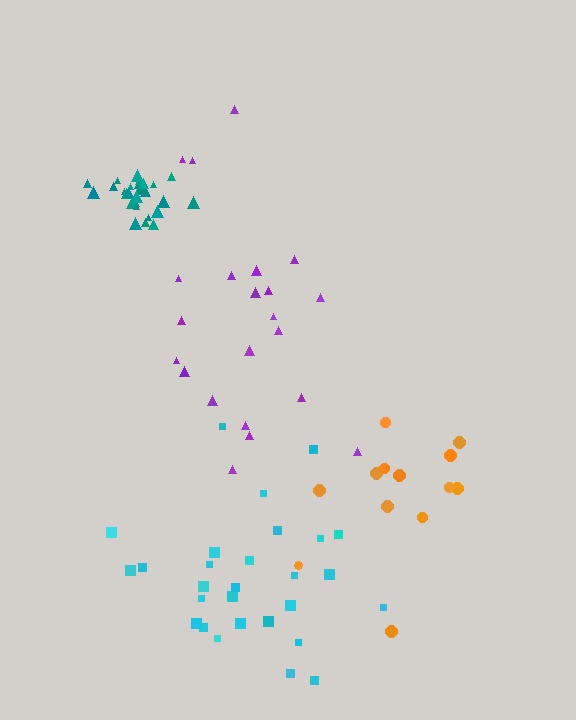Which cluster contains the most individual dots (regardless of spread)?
Cyan (28).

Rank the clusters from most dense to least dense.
teal, cyan, orange, purple.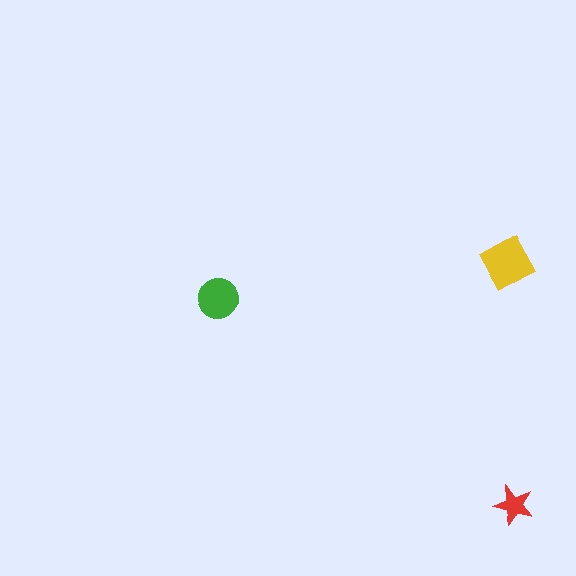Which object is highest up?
The yellow diamond is topmost.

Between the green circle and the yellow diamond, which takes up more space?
The yellow diamond.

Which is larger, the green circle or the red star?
The green circle.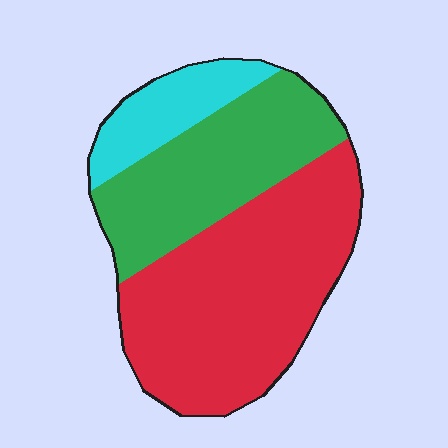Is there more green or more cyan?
Green.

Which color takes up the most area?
Red, at roughly 55%.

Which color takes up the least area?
Cyan, at roughly 15%.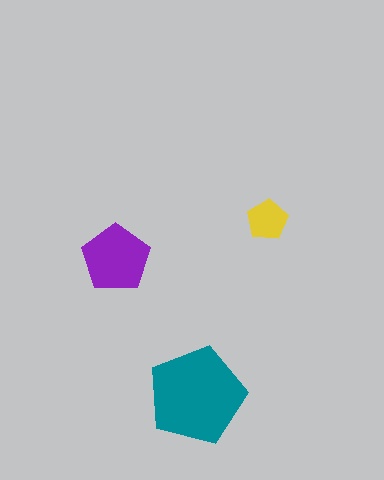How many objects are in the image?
There are 3 objects in the image.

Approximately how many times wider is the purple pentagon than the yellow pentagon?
About 1.5 times wider.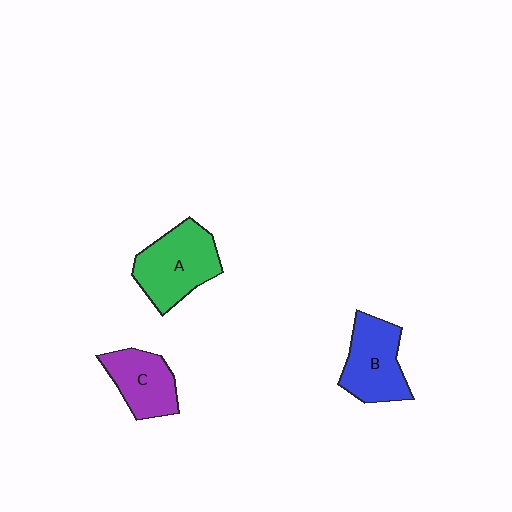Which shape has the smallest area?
Shape C (purple).